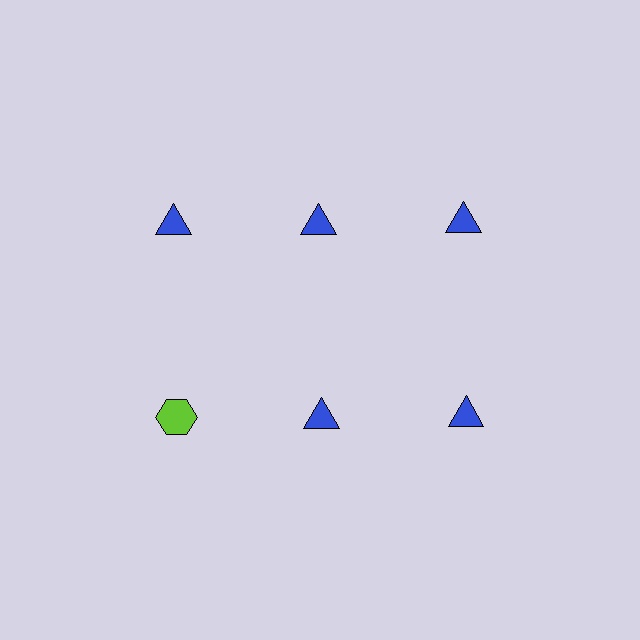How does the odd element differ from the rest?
It differs in both color (lime instead of blue) and shape (hexagon instead of triangle).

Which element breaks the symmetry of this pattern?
The lime hexagon in the second row, leftmost column breaks the symmetry. All other shapes are blue triangles.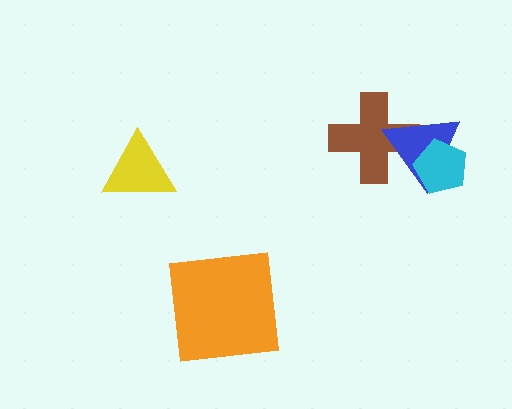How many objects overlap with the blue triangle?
2 objects overlap with the blue triangle.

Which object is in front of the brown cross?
The blue triangle is in front of the brown cross.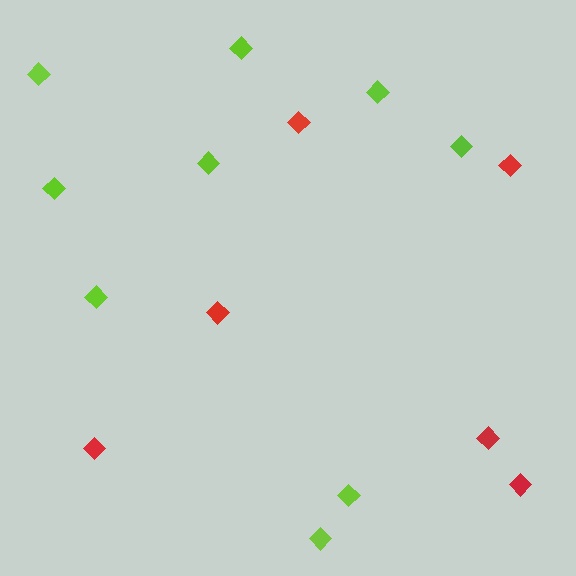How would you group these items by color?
There are 2 groups: one group of red diamonds (6) and one group of lime diamonds (9).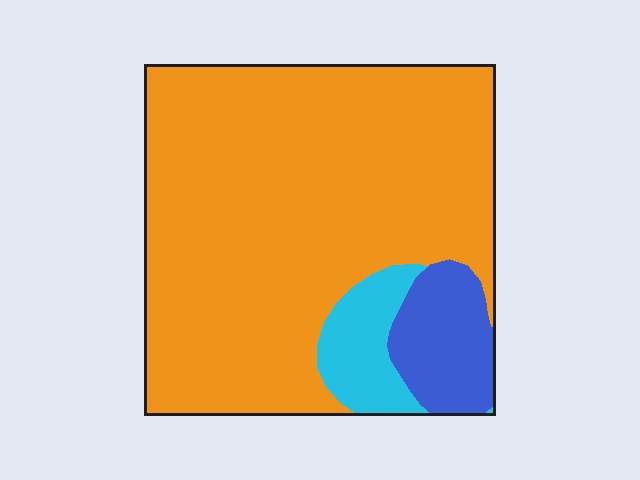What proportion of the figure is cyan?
Cyan covers around 10% of the figure.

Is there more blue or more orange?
Orange.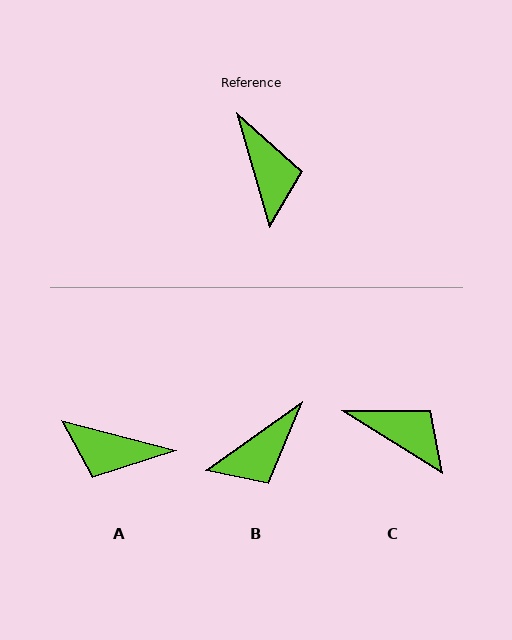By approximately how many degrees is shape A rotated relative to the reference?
Approximately 121 degrees clockwise.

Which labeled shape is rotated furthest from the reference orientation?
A, about 121 degrees away.